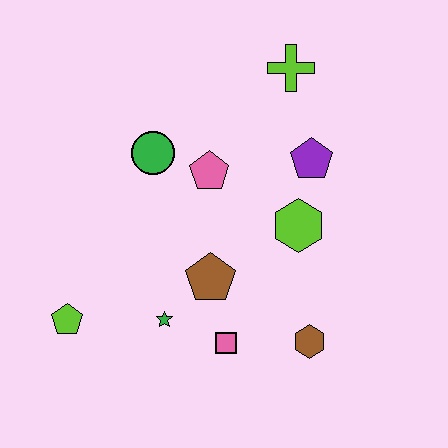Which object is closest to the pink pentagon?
The green circle is closest to the pink pentagon.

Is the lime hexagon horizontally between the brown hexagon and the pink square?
Yes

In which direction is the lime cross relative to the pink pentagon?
The lime cross is above the pink pentagon.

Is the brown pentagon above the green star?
Yes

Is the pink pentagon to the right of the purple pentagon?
No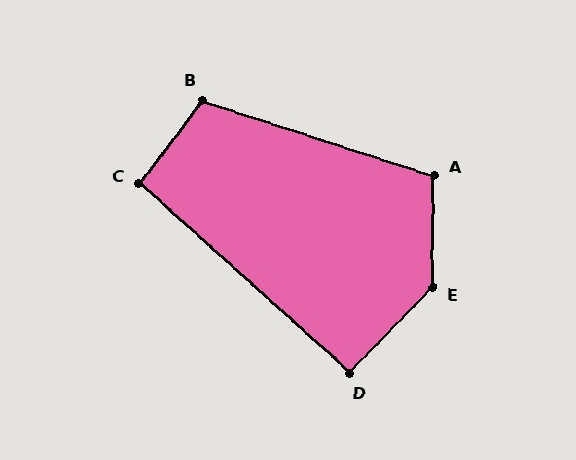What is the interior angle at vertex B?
Approximately 109 degrees (obtuse).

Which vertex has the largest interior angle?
E, at approximately 136 degrees.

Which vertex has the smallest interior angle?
D, at approximately 92 degrees.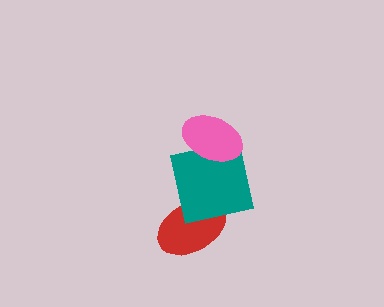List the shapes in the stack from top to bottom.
From top to bottom: the pink ellipse, the teal square, the red ellipse.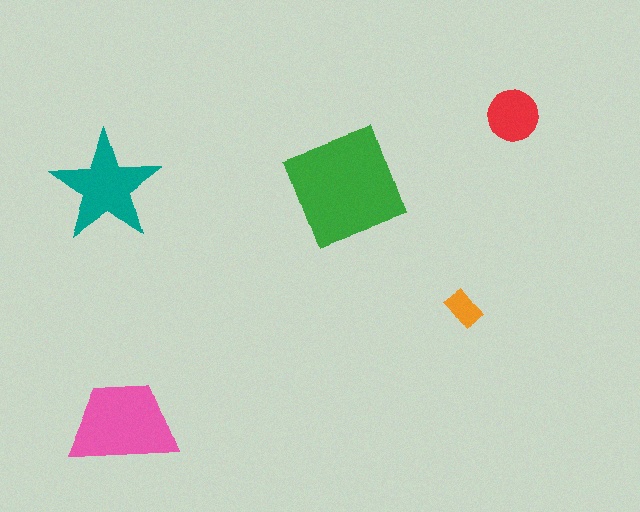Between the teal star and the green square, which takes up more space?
The green square.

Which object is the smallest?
The orange rectangle.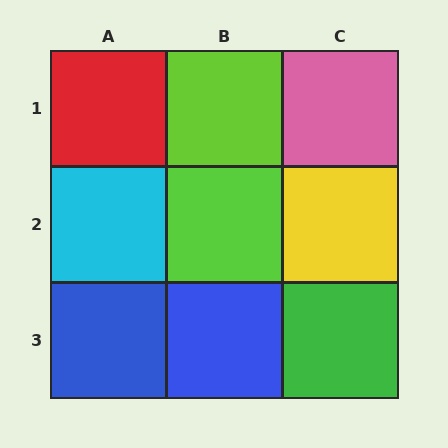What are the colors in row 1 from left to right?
Red, lime, pink.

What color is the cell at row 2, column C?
Yellow.